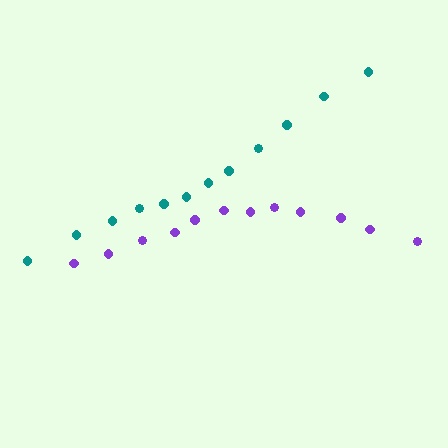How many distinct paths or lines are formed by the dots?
There are 2 distinct paths.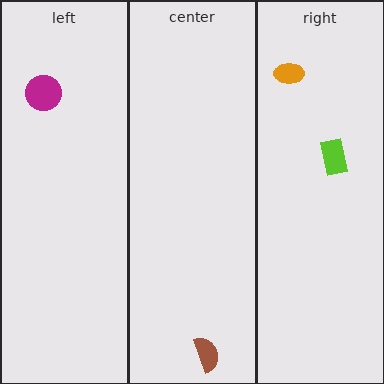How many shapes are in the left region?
1.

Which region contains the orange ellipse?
The right region.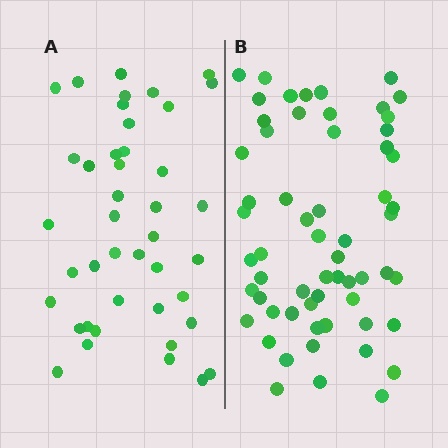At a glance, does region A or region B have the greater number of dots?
Region B (the right region) has more dots.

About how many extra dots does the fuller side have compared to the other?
Region B has approximately 20 more dots than region A.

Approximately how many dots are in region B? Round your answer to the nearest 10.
About 60 dots.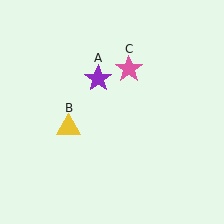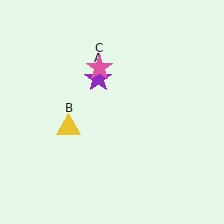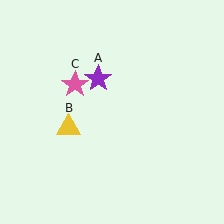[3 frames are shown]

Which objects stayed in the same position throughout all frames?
Purple star (object A) and yellow triangle (object B) remained stationary.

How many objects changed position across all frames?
1 object changed position: pink star (object C).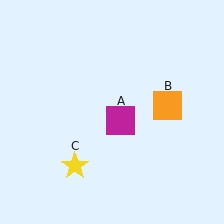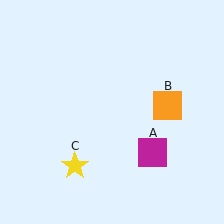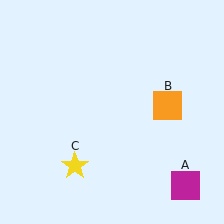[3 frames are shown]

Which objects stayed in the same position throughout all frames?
Orange square (object B) and yellow star (object C) remained stationary.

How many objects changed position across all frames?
1 object changed position: magenta square (object A).